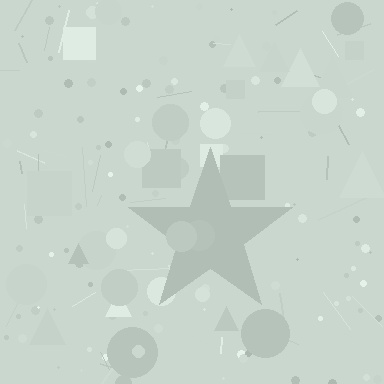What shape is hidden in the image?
A star is hidden in the image.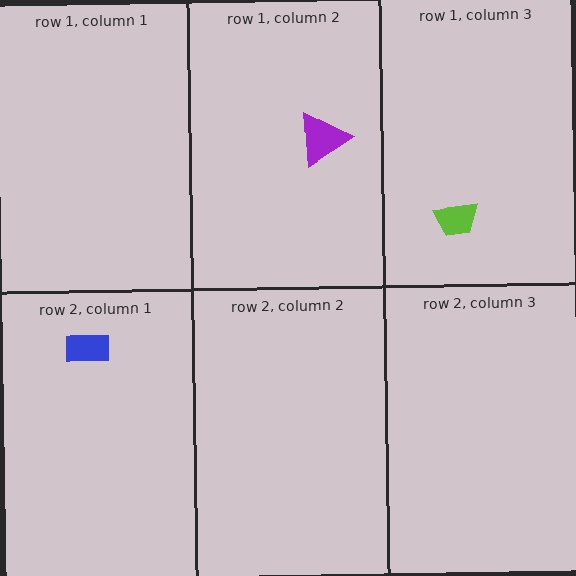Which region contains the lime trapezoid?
The row 1, column 3 region.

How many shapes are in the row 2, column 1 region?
1.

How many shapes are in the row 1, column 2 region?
1.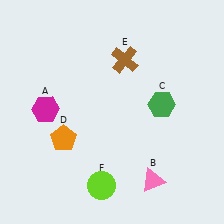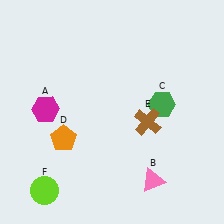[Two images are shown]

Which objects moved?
The objects that moved are: the brown cross (E), the lime circle (F).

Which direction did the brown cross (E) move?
The brown cross (E) moved down.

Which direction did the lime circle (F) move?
The lime circle (F) moved left.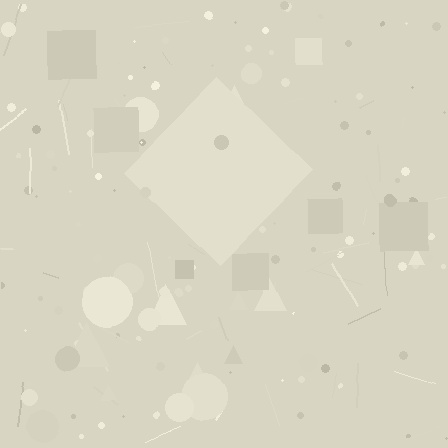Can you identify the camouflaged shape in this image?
The camouflaged shape is a diamond.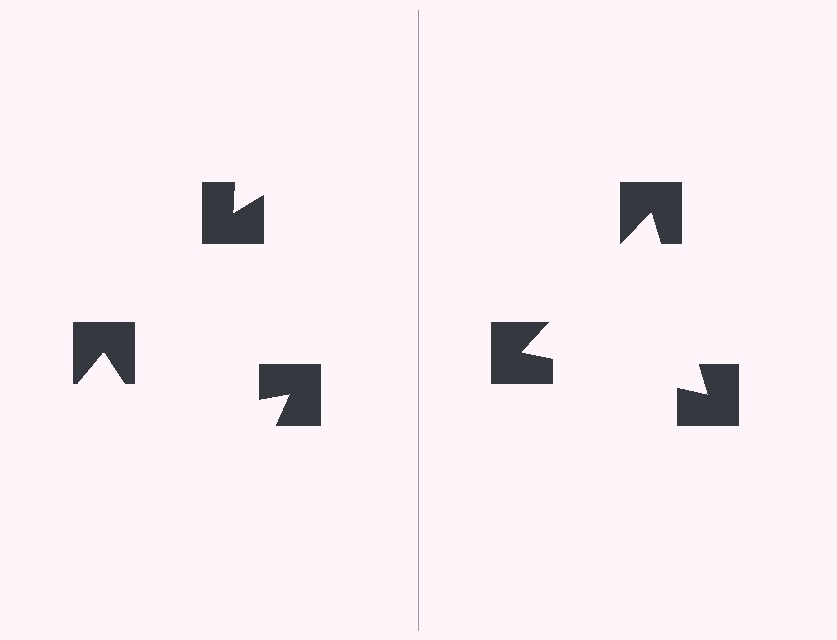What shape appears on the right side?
An illusory triangle.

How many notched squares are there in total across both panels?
6 — 3 on each side.